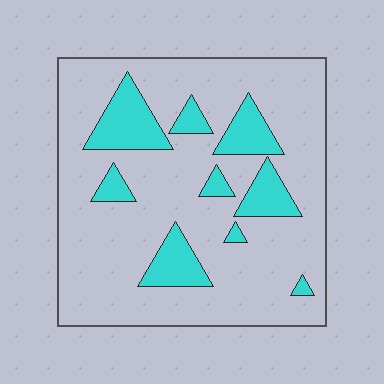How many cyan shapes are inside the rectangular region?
9.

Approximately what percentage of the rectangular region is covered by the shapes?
Approximately 20%.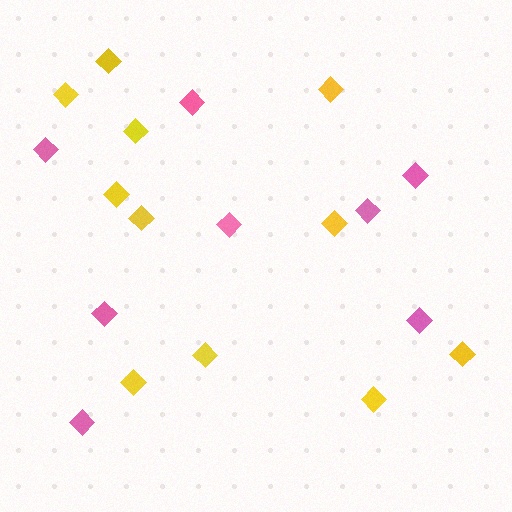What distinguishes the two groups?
There are 2 groups: one group of pink diamonds (8) and one group of yellow diamonds (11).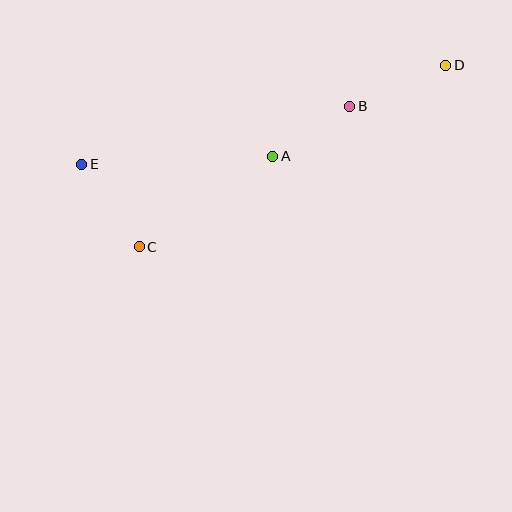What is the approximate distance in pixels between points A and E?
The distance between A and E is approximately 191 pixels.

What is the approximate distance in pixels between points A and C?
The distance between A and C is approximately 161 pixels.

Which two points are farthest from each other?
Points D and E are farthest from each other.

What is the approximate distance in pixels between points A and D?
The distance between A and D is approximately 195 pixels.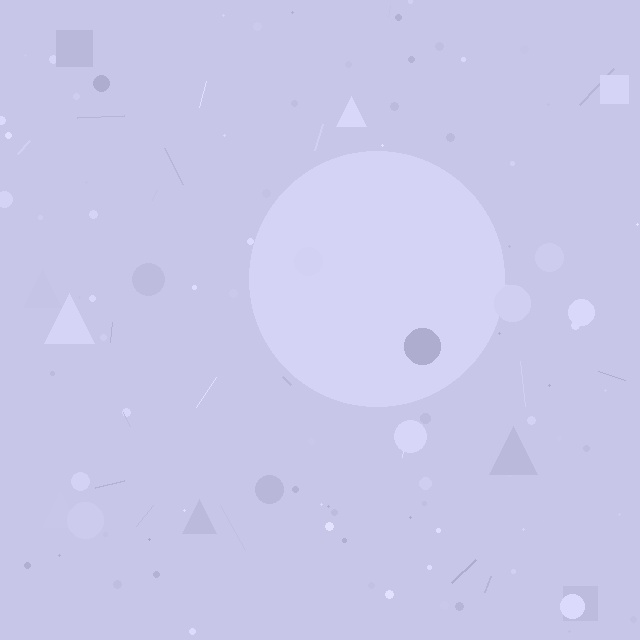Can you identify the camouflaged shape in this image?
The camouflaged shape is a circle.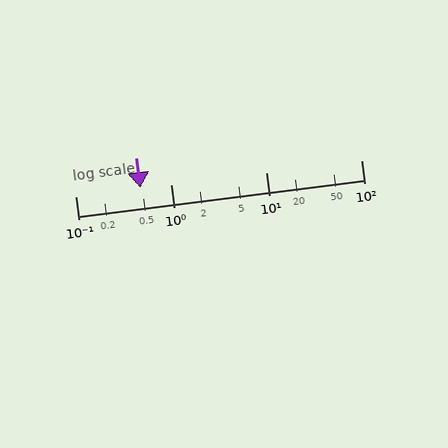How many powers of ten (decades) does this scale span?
The scale spans 3 decades, from 0.1 to 100.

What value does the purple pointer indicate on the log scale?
The pointer indicates approximately 0.48.